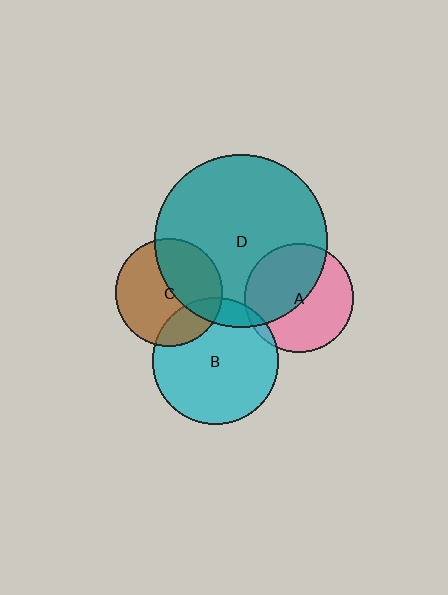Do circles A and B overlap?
Yes.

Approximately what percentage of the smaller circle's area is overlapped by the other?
Approximately 5%.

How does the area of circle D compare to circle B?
Approximately 1.9 times.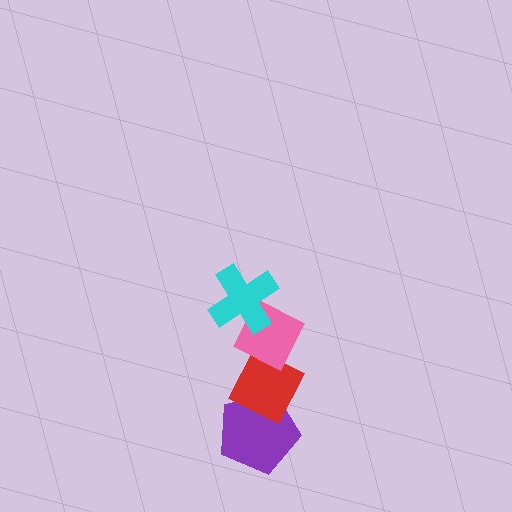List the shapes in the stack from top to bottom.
From top to bottom: the cyan cross, the pink diamond, the red diamond, the purple pentagon.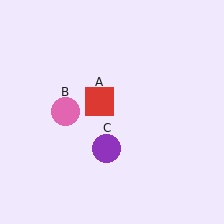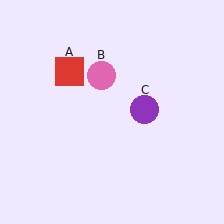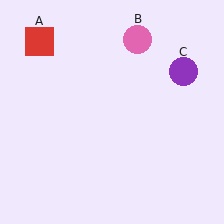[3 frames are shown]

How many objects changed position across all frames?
3 objects changed position: red square (object A), pink circle (object B), purple circle (object C).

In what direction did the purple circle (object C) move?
The purple circle (object C) moved up and to the right.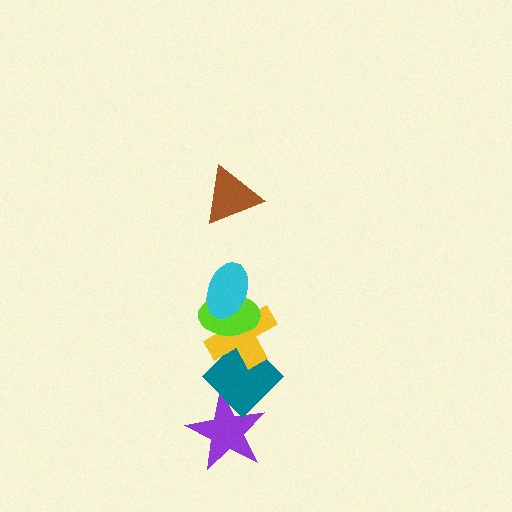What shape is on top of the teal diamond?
The yellow cross is on top of the teal diamond.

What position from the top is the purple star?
The purple star is 6th from the top.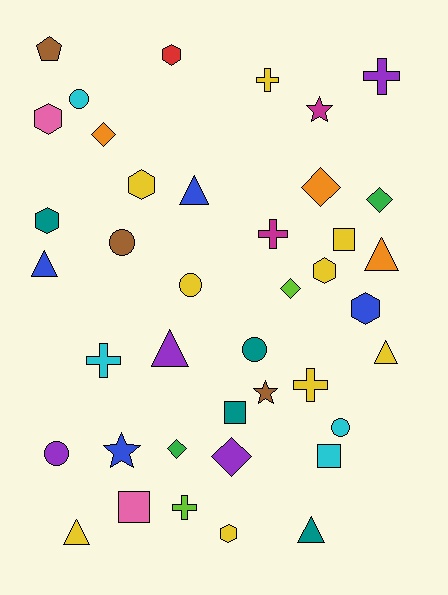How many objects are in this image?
There are 40 objects.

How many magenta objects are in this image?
There are 2 magenta objects.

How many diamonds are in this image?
There are 6 diamonds.